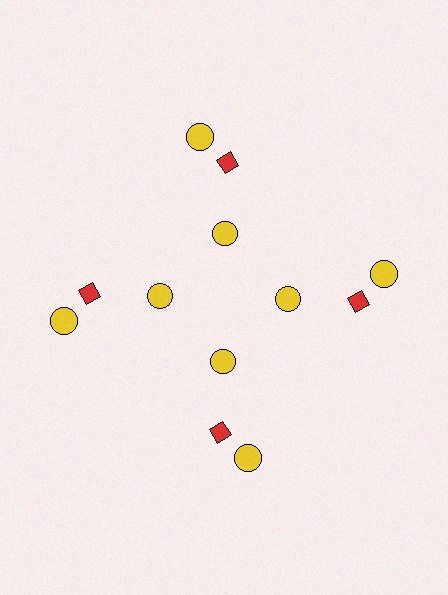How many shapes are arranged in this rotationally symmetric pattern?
There are 12 shapes, arranged in 4 groups of 3.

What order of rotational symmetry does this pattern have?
This pattern has 4-fold rotational symmetry.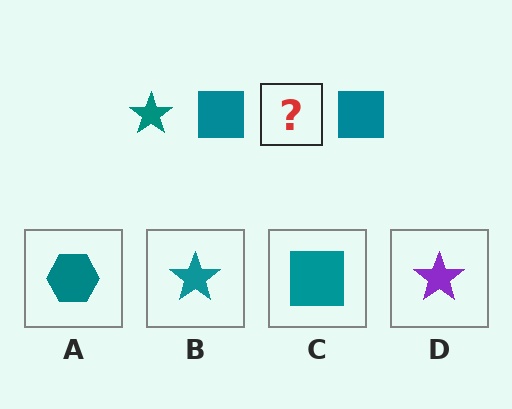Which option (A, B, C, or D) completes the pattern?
B.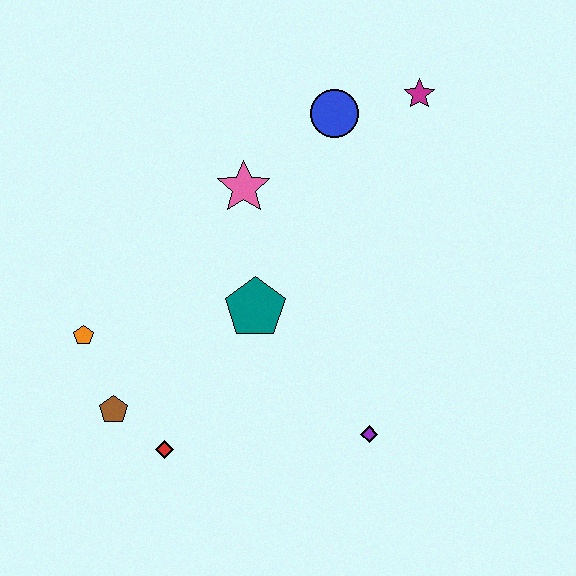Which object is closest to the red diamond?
The brown pentagon is closest to the red diamond.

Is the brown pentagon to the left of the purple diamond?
Yes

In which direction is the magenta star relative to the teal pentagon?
The magenta star is above the teal pentagon.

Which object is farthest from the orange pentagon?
The magenta star is farthest from the orange pentagon.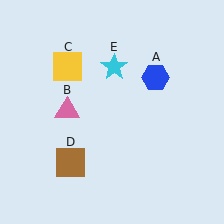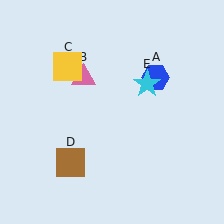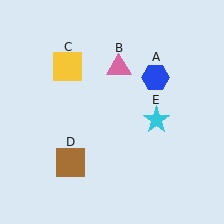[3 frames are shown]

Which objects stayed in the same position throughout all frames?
Blue hexagon (object A) and yellow square (object C) and brown square (object D) remained stationary.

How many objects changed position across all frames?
2 objects changed position: pink triangle (object B), cyan star (object E).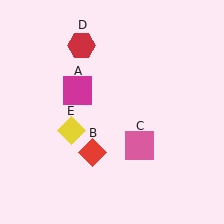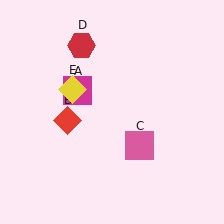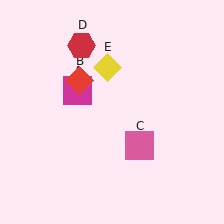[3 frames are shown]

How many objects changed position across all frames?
2 objects changed position: red diamond (object B), yellow diamond (object E).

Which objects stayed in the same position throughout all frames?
Magenta square (object A) and pink square (object C) and red hexagon (object D) remained stationary.